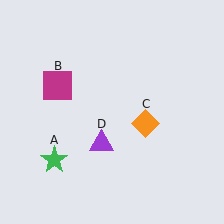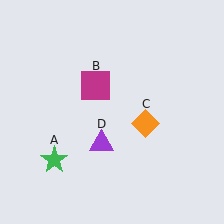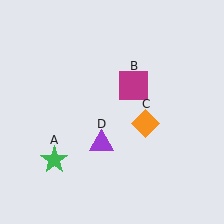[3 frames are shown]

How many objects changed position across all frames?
1 object changed position: magenta square (object B).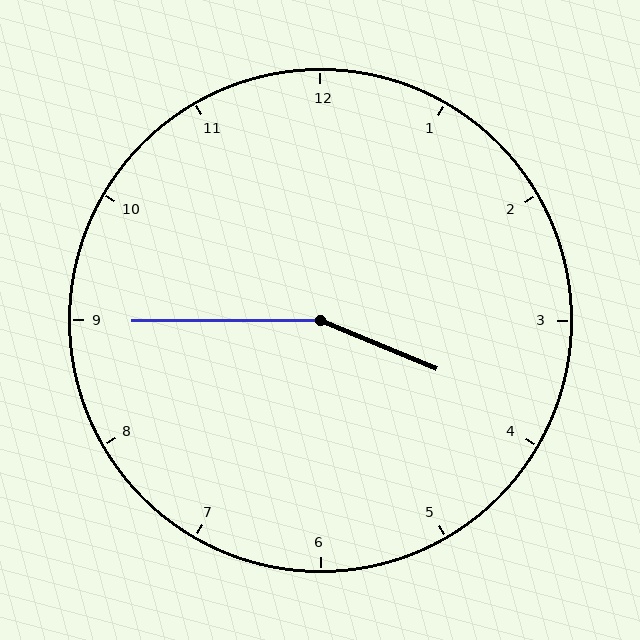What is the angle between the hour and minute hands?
Approximately 158 degrees.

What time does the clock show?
3:45.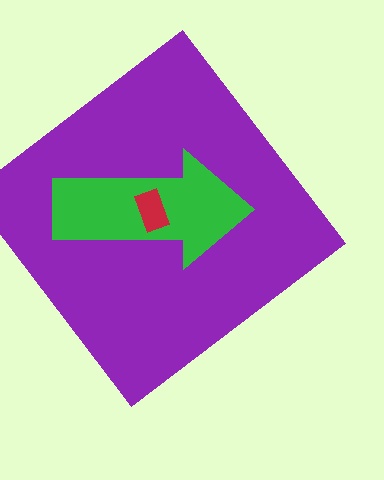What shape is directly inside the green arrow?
The red rectangle.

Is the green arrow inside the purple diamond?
Yes.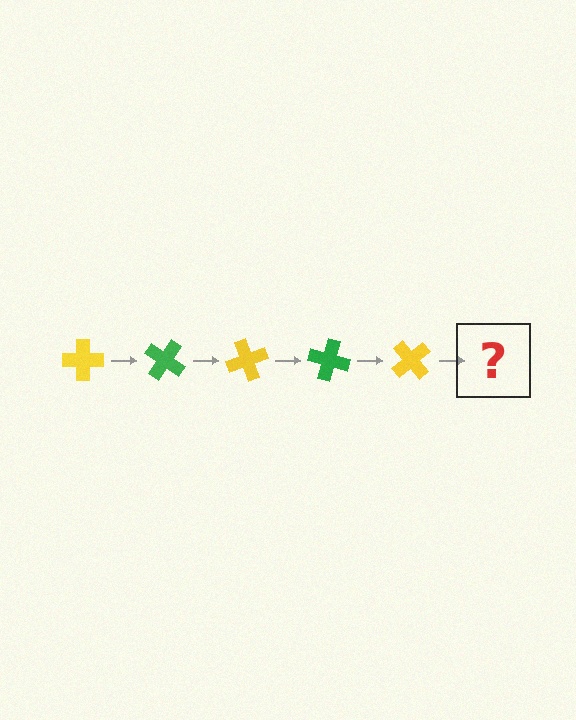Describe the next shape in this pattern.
It should be a green cross, rotated 175 degrees from the start.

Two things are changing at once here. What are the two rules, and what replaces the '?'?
The two rules are that it rotates 35 degrees each step and the color cycles through yellow and green. The '?' should be a green cross, rotated 175 degrees from the start.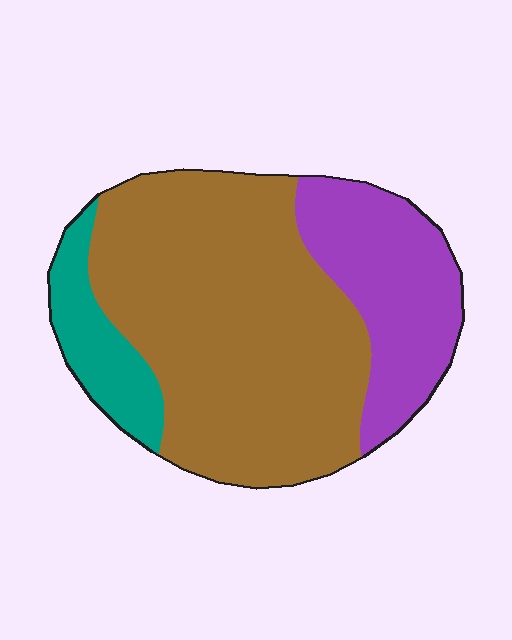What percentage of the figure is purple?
Purple takes up about one quarter (1/4) of the figure.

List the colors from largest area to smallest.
From largest to smallest: brown, purple, teal.